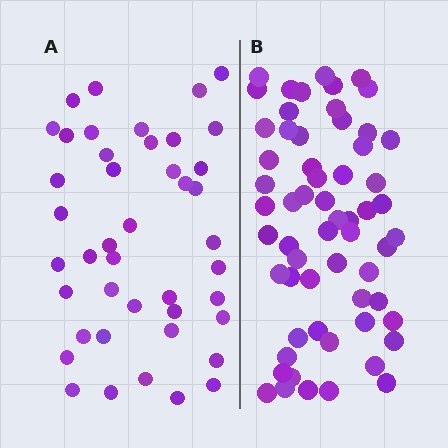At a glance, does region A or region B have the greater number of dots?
Region B (the right region) has more dots.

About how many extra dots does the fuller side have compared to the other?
Region B has approximately 15 more dots than region A.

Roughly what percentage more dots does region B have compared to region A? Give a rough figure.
About 40% more.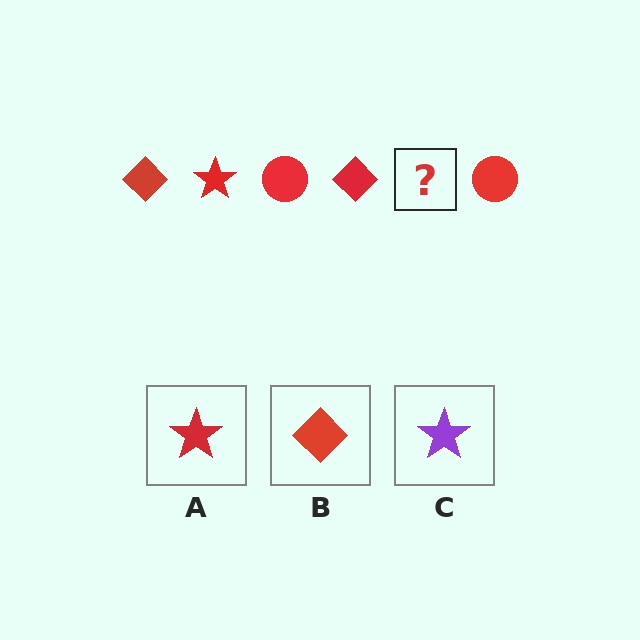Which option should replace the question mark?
Option A.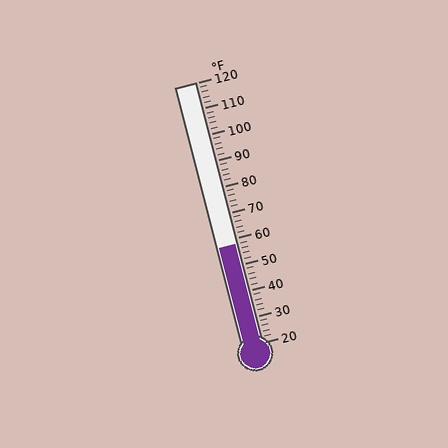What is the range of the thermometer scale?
The thermometer scale ranges from 20°F to 120°F.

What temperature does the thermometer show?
The thermometer shows approximately 58°F.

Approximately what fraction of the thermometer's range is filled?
The thermometer is filled to approximately 40% of its range.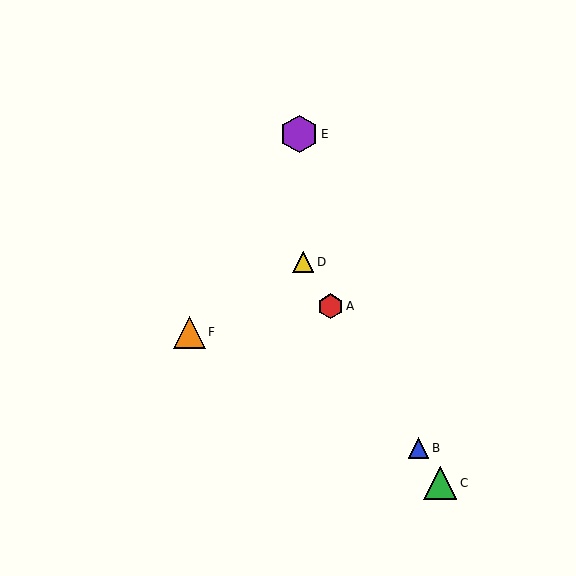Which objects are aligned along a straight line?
Objects A, B, C, D are aligned along a straight line.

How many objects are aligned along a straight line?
4 objects (A, B, C, D) are aligned along a straight line.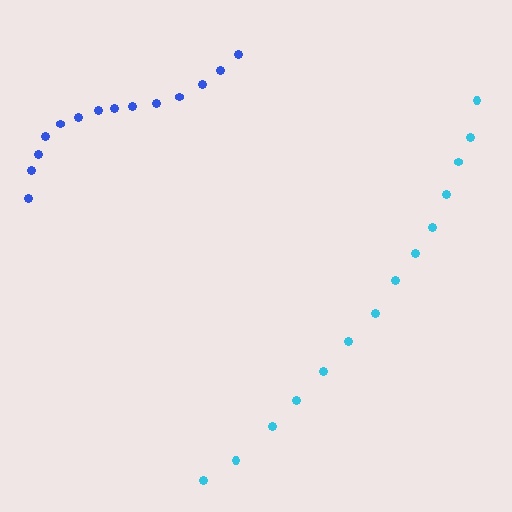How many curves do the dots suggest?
There are 2 distinct paths.